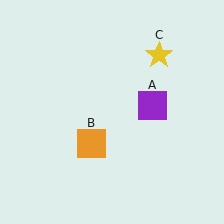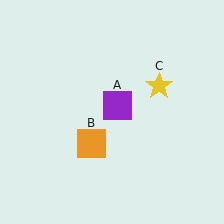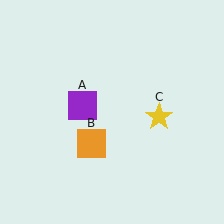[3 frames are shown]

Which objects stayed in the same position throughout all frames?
Orange square (object B) remained stationary.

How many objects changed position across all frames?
2 objects changed position: purple square (object A), yellow star (object C).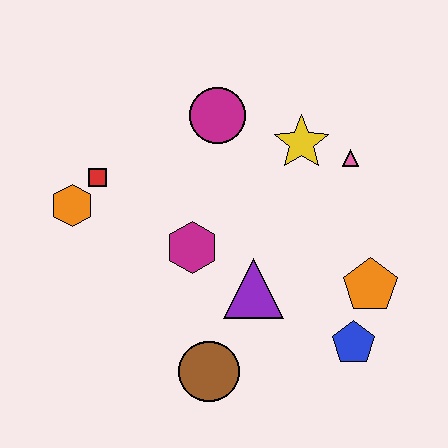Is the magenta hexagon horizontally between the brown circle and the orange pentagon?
No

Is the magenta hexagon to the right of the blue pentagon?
No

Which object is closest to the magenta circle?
The yellow star is closest to the magenta circle.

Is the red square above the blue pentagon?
Yes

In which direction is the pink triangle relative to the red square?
The pink triangle is to the right of the red square.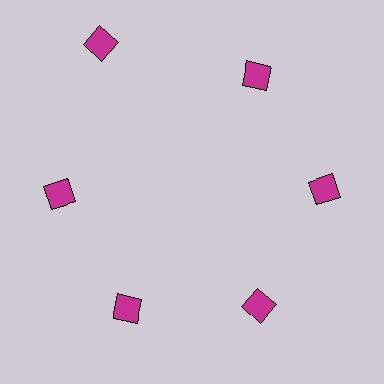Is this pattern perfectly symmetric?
No. The 6 magenta squares are arranged in a ring, but one element near the 11 o'clock position is pushed outward from the center, breaking the 6-fold rotational symmetry.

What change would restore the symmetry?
The symmetry would be restored by moving it inward, back onto the ring so that all 6 squares sit at equal angles and equal distance from the center.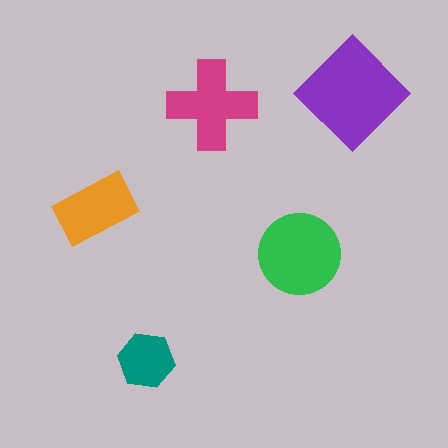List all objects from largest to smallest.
The purple diamond, the green circle, the magenta cross, the orange rectangle, the teal hexagon.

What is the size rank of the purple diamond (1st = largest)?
1st.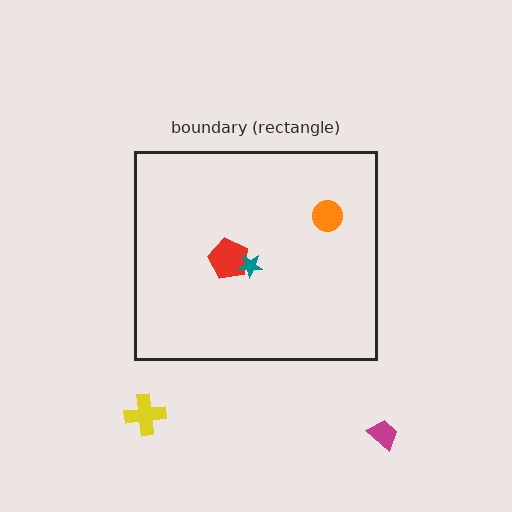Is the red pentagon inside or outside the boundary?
Inside.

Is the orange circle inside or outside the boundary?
Inside.